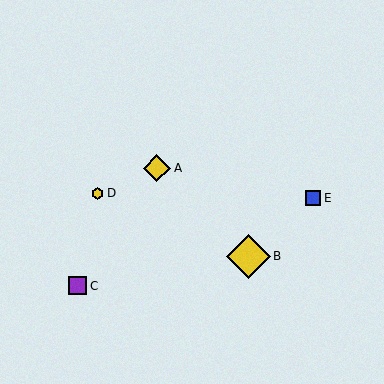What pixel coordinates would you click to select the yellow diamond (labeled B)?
Click at (248, 256) to select the yellow diamond B.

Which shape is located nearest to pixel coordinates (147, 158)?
The yellow diamond (labeled A) at (157, 168) is nearest to that location.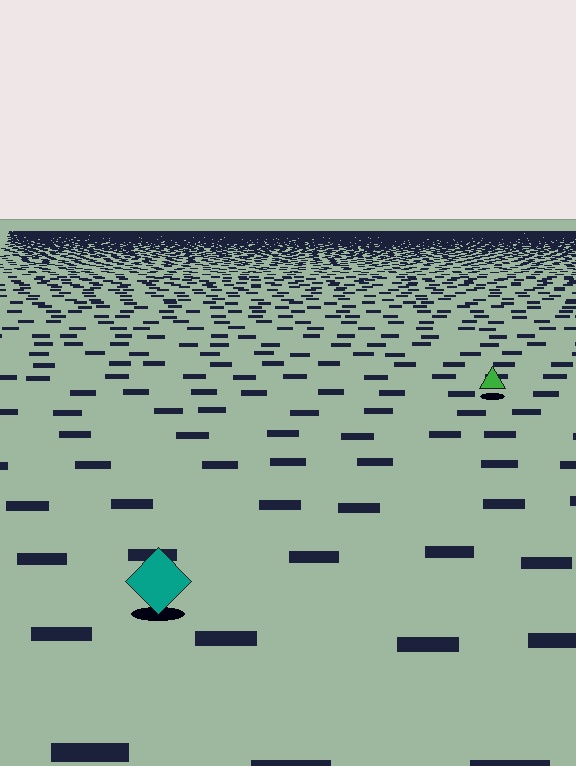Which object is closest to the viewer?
The teal diamond is closest. The texture marks near it are larger and more spread out.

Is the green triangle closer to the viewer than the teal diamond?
No. The teal diamond is closer — you can tell from the texture gradient: the ground texture is coarser near it.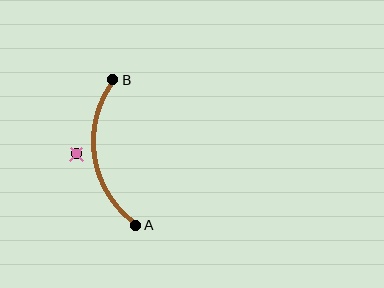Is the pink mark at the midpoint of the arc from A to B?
No — the pink mark does not lie on the arc at all. It sits slightly outside the curve.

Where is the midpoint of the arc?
The arc midpoint is the point on the curve farthest from the straight line joining A and B. It sits to the left of that line.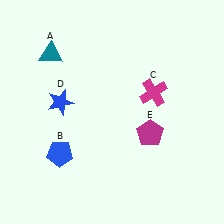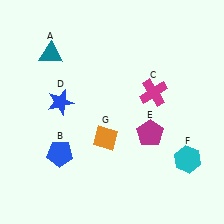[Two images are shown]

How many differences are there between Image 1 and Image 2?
There are 2 differences between the two images.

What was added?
A cyan hexagon (F), an orange diamond (G) were added in Image 2.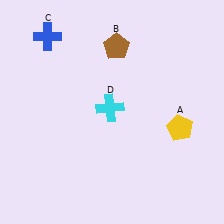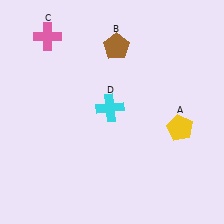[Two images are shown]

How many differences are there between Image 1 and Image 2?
There is 1 difference between the two images.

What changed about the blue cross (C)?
In Image 1, C is blue. In Image 2, it changed to pink.